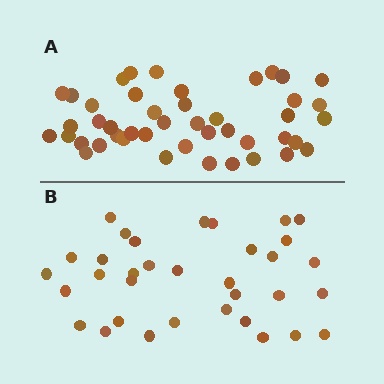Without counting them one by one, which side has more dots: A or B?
Region A (the top region) has more dots.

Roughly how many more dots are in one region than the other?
Region A has roughly 12 or so more dots than region B.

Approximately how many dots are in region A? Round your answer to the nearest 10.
About 40 dots. (The exact count is 45, which rounds to 40.)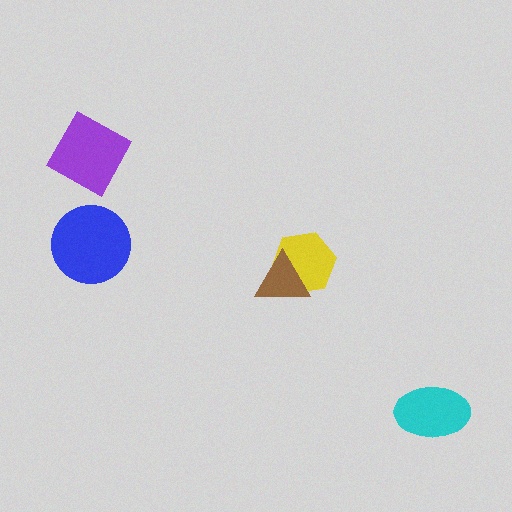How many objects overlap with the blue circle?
0 objects overlap with the blue circle.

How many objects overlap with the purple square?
0 objects overlap with the purple square.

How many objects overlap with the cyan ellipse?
0 objects overlap with the cyan ellipse.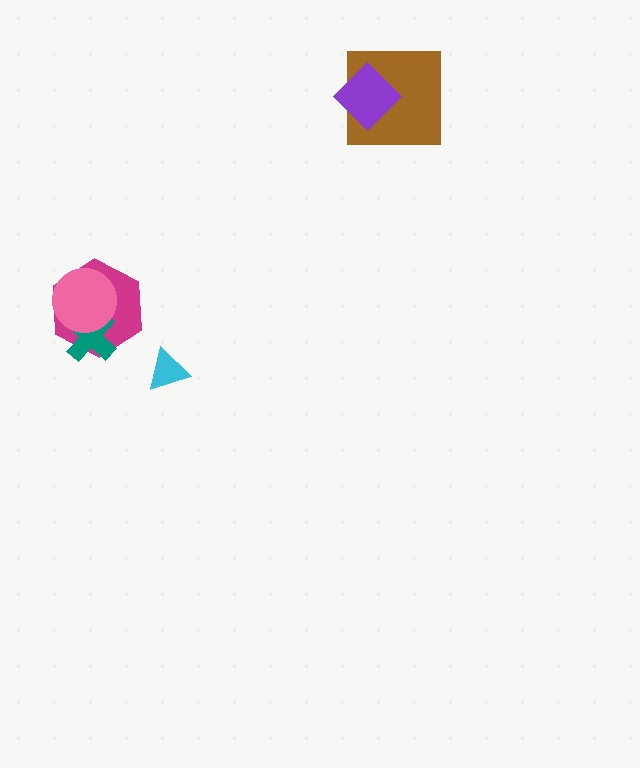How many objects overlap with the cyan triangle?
0 objects overlap with the cyan triangle.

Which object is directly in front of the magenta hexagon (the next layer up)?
The teal cross is directly in front of the magenta hexagon.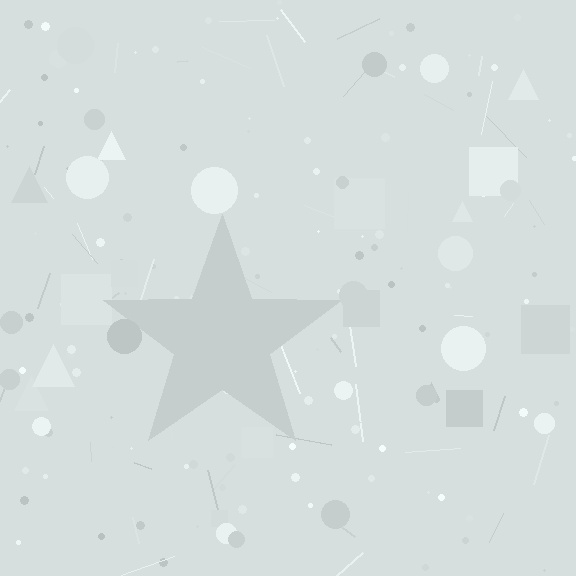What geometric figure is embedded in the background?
A star is embedded in the background.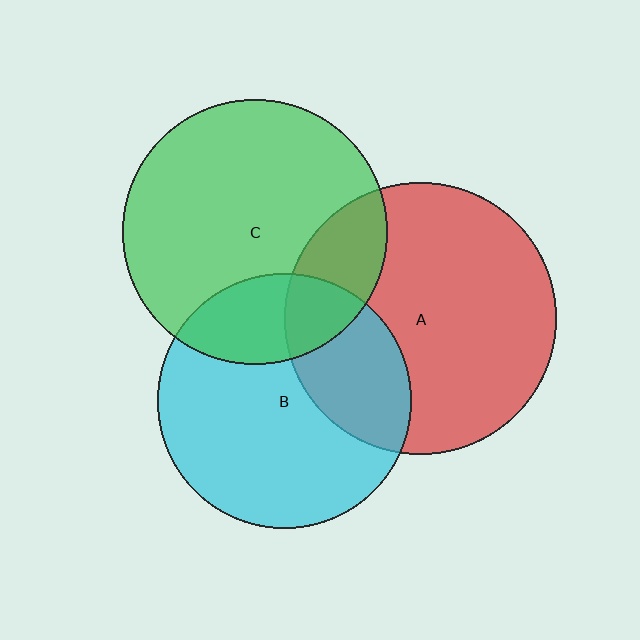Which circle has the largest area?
Circle A (red).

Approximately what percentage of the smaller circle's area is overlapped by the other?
Approximately 25%.